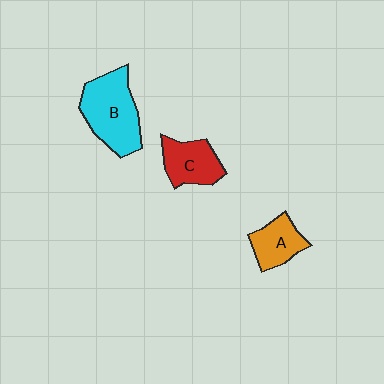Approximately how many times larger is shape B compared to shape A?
Approximately 1.8 times.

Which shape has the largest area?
Shape B (cyan).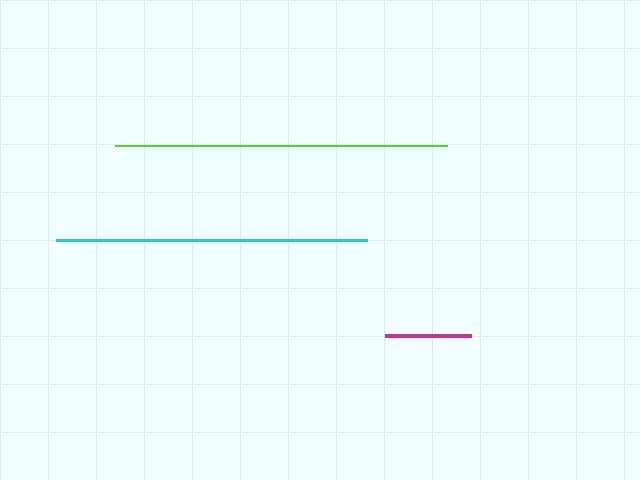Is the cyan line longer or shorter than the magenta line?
The cyan line is longer than the magenta line.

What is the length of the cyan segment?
The cyan segment is approximately 311 pixels long.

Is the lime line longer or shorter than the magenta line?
The lime line is longer than the magenta line.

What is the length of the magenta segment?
The magenta segment is approximately 86 pixels long.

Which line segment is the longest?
The lime line is the longest at approximately 331 pixels.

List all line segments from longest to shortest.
From longest to shortest: lime, cyan, magenta.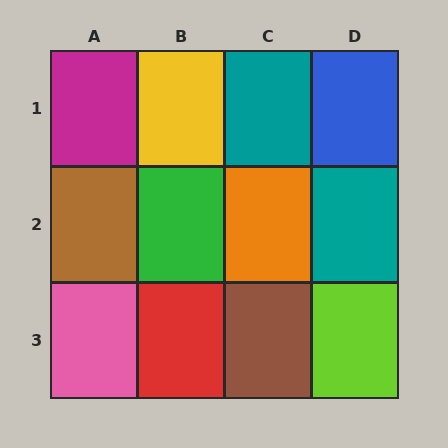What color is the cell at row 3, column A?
Pink.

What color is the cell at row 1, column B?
Yellow.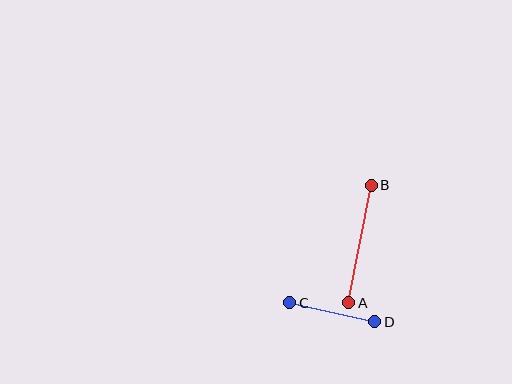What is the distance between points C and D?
The distance is approximately 87 pixels.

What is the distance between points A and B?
The distance is approximately 120 pixels.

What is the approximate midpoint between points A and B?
The midpoint is at approximately (360, 244) pixels.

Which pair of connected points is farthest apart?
Points A and B are farthest apart.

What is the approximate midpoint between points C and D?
The midpoint is at approximately (332, 312) pixels.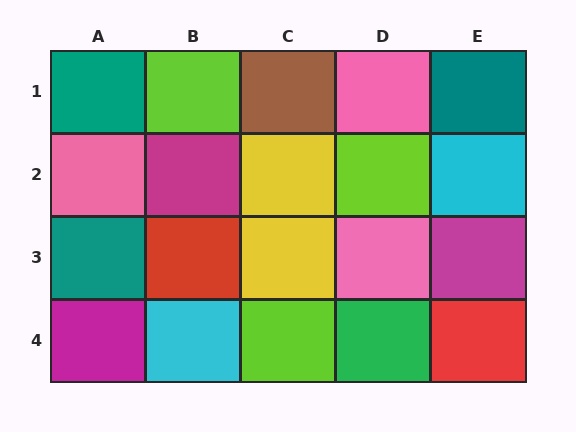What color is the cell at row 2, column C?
Yellow.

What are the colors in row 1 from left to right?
Teal, lime, brown, pink, teal.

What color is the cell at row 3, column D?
Pink.